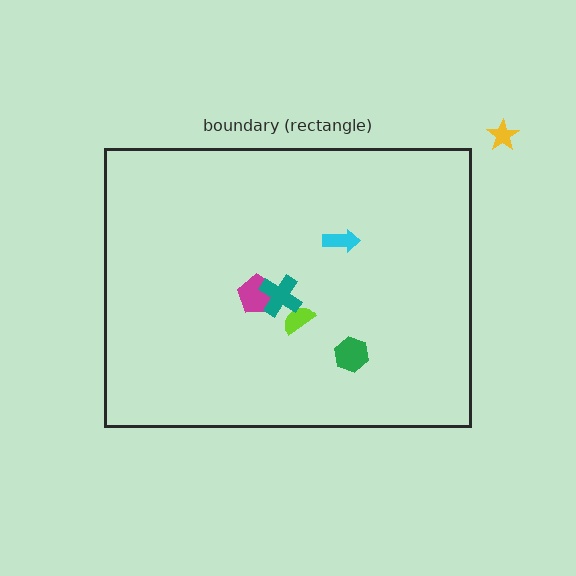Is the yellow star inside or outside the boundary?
Outside.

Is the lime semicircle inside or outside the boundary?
Inside.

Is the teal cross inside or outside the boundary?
Inside.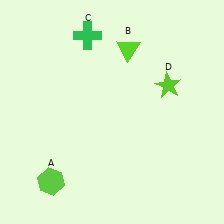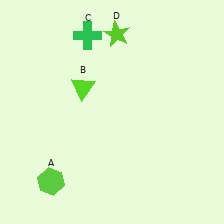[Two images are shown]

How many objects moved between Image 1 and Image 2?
2 objects moved between the two images.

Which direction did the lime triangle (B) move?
The lime triangle (B) moved left.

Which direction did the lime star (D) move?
The lime star (D) moved up.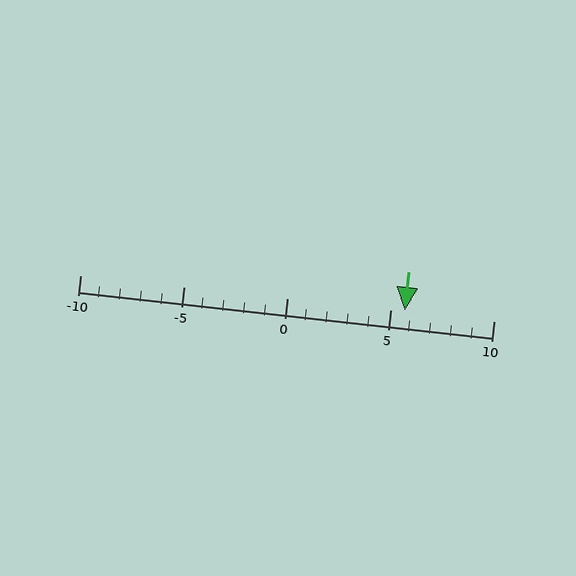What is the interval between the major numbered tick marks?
The major tick marks are spaced 5 units apart.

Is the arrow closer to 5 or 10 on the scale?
The arrow is closer to 5.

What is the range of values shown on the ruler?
The ruler shows values from -10 to 10.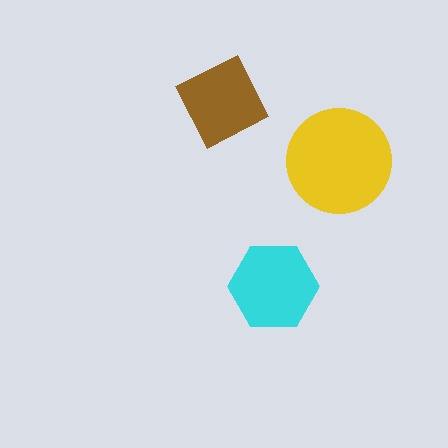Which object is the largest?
The yellow circle.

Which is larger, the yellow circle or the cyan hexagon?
The yellow circle.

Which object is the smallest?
The brown square.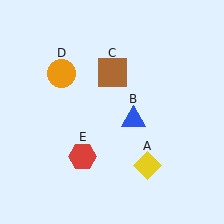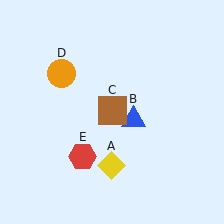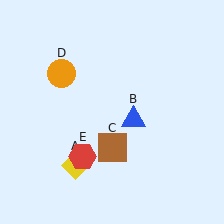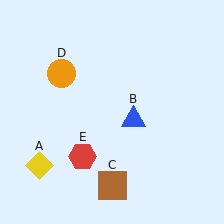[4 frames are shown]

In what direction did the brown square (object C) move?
The brown square (object C) moved down.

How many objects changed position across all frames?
2 objects changed position: yellow diamond (object A), brown square (object C).